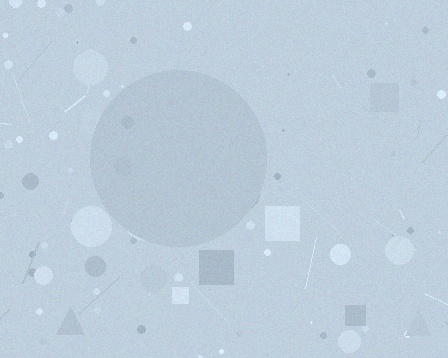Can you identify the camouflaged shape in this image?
The camouflaged shape is a circle.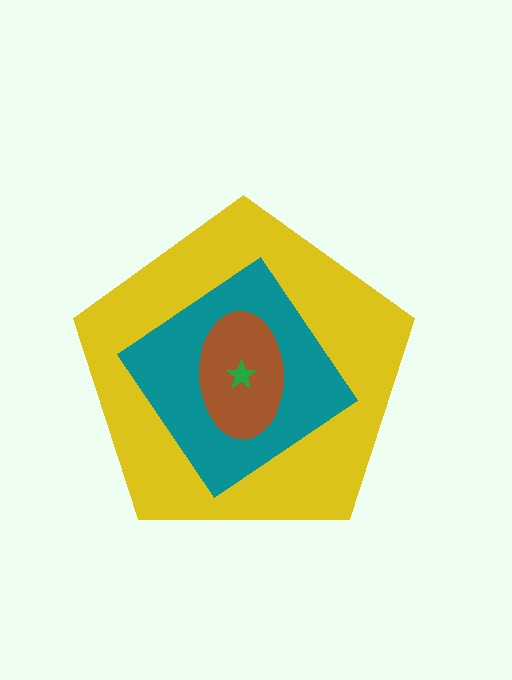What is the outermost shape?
The yellow pentagon.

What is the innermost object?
The green star.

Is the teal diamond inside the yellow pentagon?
Yes.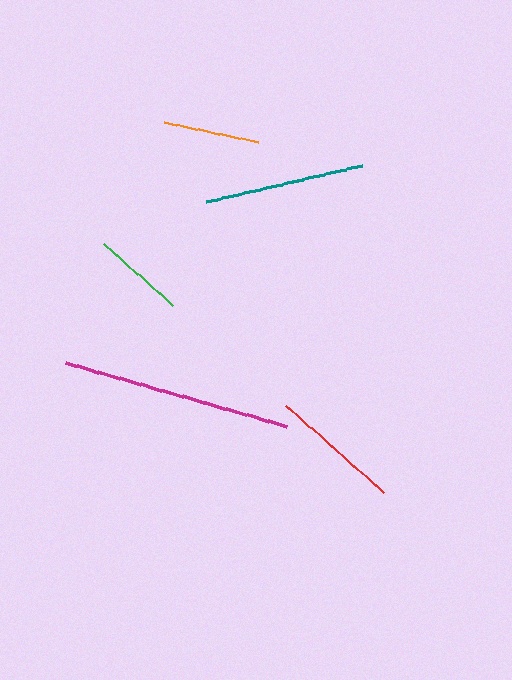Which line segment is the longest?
The magenta line is the longest at approximately 231 pixels.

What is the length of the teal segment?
The teal segment is approximately 160 pixels long.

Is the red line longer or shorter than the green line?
The red line is longer than the green line.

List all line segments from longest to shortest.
From longest to shortest: magenta, teal, red, orange, green.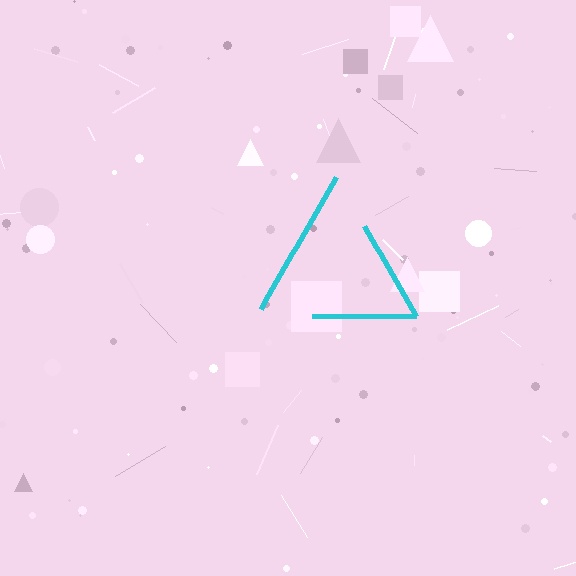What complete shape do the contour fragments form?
The contour fragments form a triangle.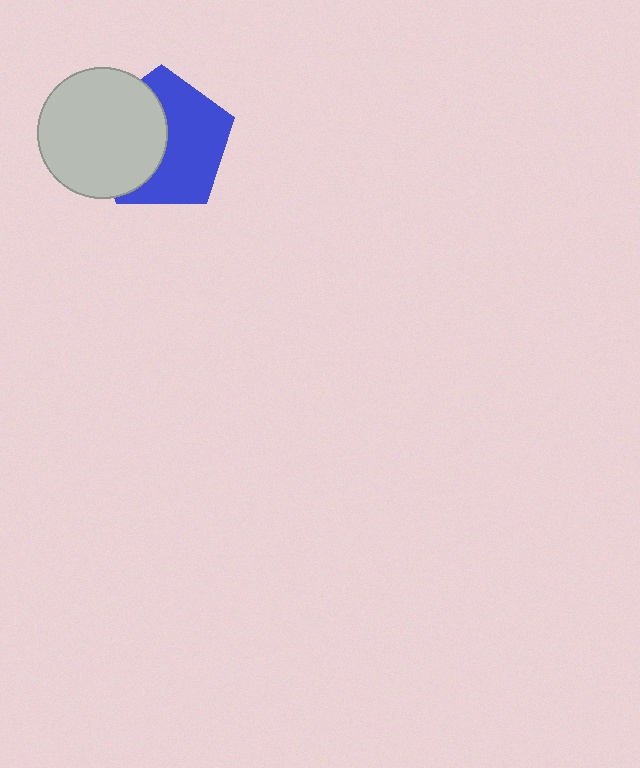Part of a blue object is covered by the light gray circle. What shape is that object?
It is a pentagon.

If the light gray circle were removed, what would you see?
You would see the complete blue pentagon.